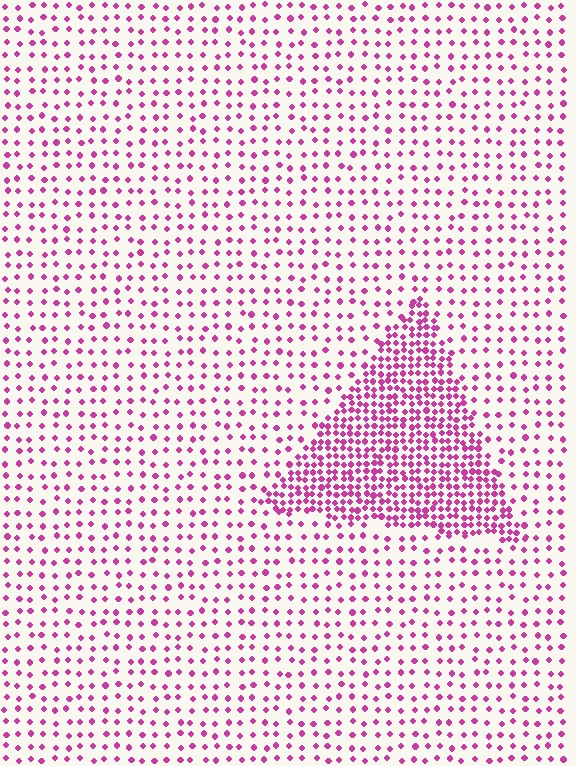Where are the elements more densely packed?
The elements are more densely packed inside the triangle boundary.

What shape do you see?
I see a triangle.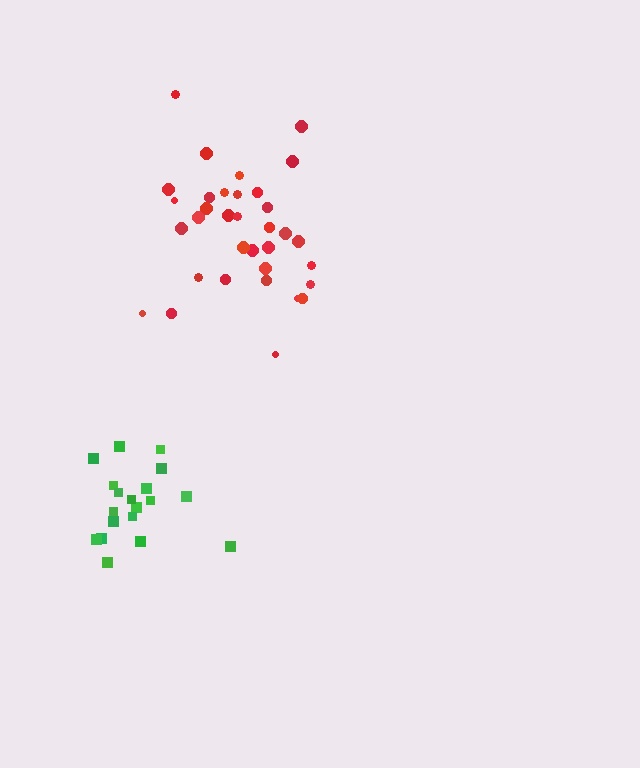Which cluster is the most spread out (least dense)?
Red.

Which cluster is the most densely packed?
Green.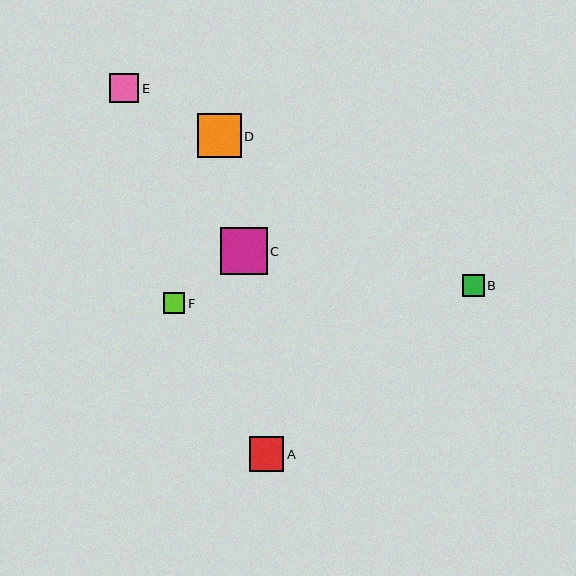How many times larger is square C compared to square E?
Square C is approximately 1.6 times the size of square E.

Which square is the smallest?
Square F is the smallest with a size of approximately 21 pixels.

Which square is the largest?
Square C is the largest with a size of approximately 47 pixels.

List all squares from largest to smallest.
From largest to smallest: C, D, A, E, B, F.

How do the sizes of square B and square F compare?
Square B and square F are approximately the same size.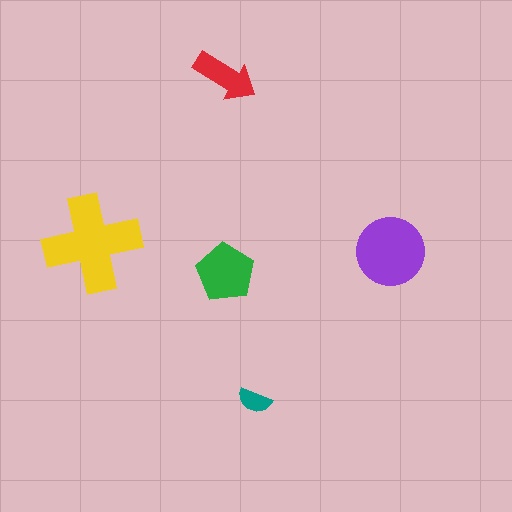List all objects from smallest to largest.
The teal semicircle, the red arrow, the green pentagon, the purple circle, the yellow cross.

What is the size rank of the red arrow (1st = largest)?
4th.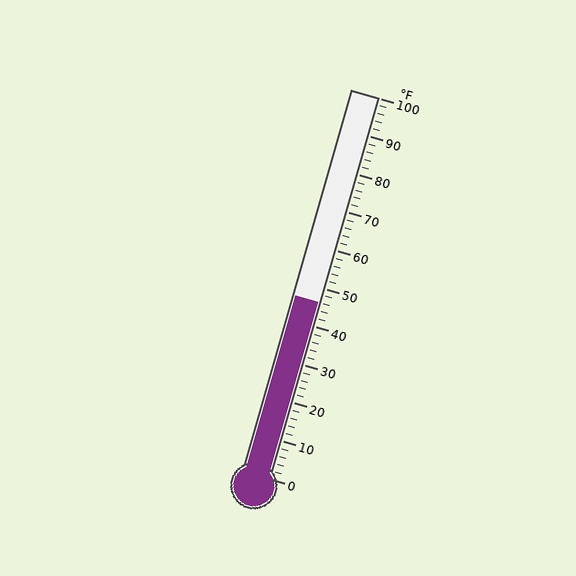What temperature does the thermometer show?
The thermometer shows approximately 46°F.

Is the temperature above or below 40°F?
The temperature is above 40°F.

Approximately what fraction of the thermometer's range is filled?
The thermometer is filled to approximately 45% of its range.